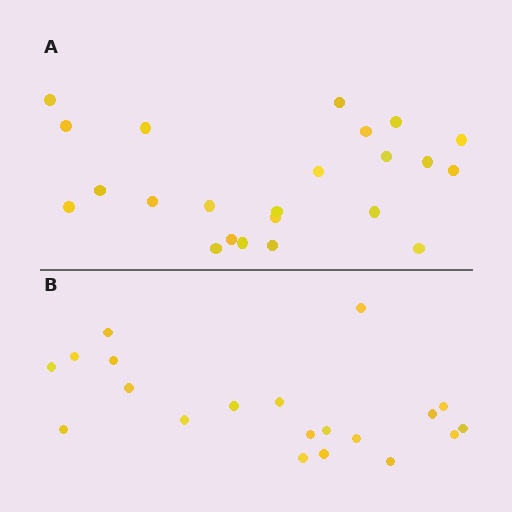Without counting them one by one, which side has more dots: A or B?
Region A (the top region) has more dots.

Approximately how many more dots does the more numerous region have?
Region A has just a few more — roughly 2 or 3 more dots than region B.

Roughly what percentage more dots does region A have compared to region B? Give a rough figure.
About 15% more.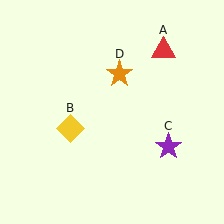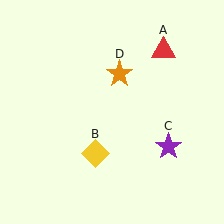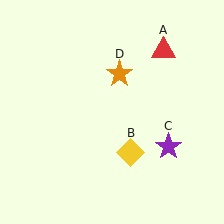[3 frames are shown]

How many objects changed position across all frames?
1 object changed position: yellow diamond (object B).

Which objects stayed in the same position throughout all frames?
Red triangle (object A) and purple star (object C) and orange star (object D) remained stationary.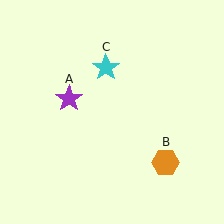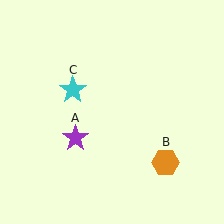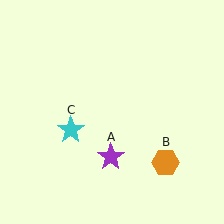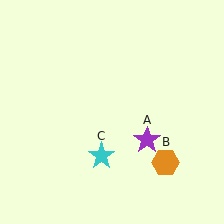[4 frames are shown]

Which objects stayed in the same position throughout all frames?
Orange hexagon (object B) remained stationary.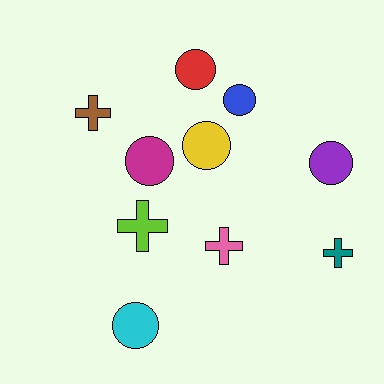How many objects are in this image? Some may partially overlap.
There are 10 objects.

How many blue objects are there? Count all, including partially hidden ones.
There is 1 blue object.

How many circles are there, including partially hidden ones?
There are 6 circles.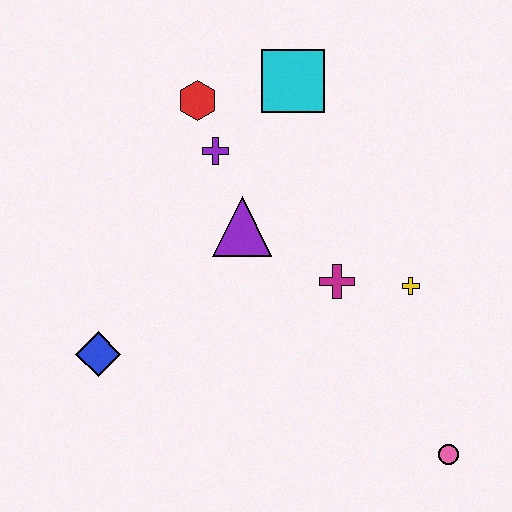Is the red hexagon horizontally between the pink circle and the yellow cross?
No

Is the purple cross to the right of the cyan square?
No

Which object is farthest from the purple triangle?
The pink circle is farthest from the purple triangle.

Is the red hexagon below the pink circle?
No